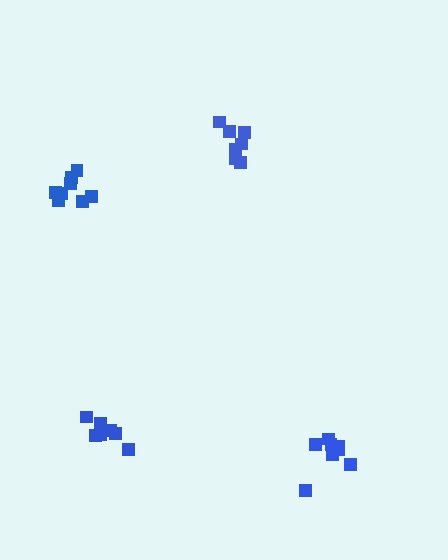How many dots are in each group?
Group 1: 8 dots, Group 2: 8 dots, Group 3: 7 dots, Group 4: 7 dots (30 total).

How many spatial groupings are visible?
There are 4 spatial groupings.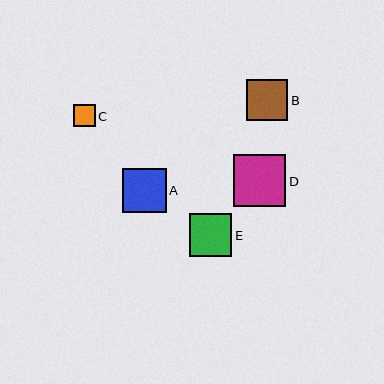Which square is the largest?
Square D is the largest with a size of approximately 52 pixels.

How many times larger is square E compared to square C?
Square E is approximately 1.9 times the size of square C.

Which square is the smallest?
Square C is the smallest with a size of approximately 22 pixels.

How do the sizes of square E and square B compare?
Square E and square B are approximately the same size.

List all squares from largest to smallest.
From largest to smallest: D, A, E, B, C.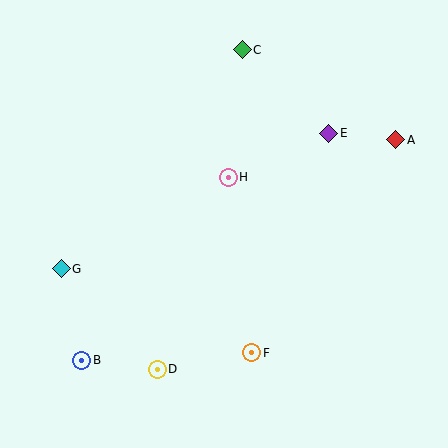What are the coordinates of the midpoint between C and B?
The midpoint between C and B is at (162, 205).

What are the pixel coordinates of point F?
Point F is at (252, 353).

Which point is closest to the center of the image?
Point H at (228, 177) is closest to the center.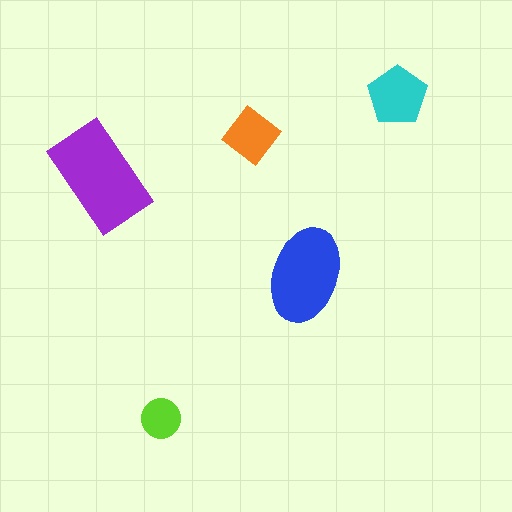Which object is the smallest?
The lime circle.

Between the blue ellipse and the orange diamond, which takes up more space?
The blue ellipse.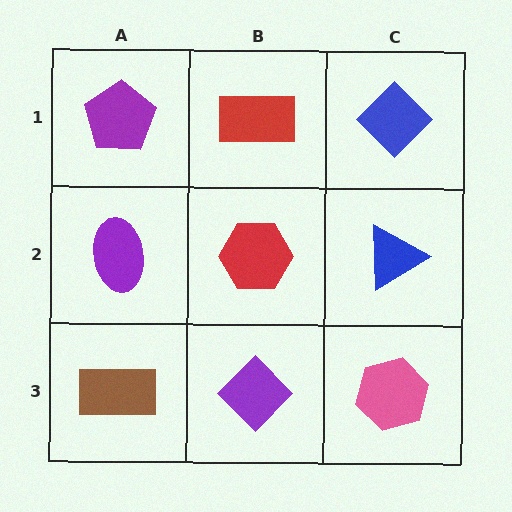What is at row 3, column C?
A pink hexagon.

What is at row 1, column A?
A purple pentagon.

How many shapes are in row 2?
3 shapes.